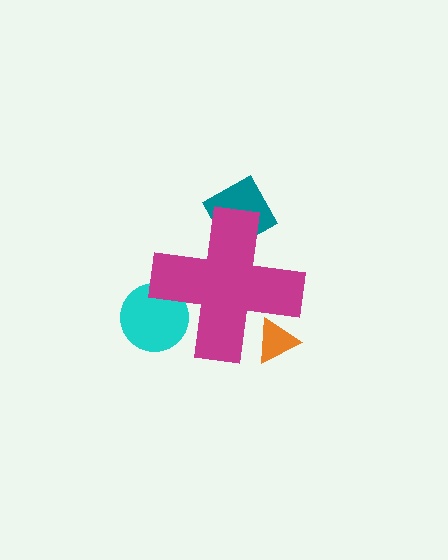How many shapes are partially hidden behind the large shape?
3 shapes are partially hidden.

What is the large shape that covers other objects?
A magenta cross.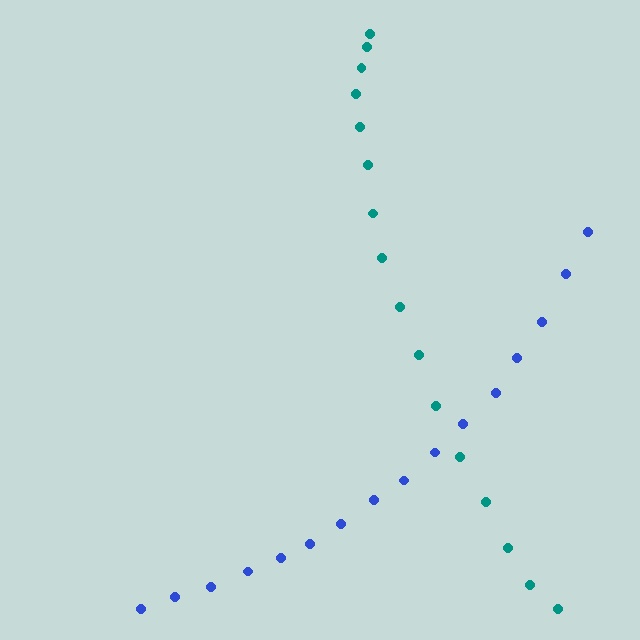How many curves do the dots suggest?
There are 2 distinct paths.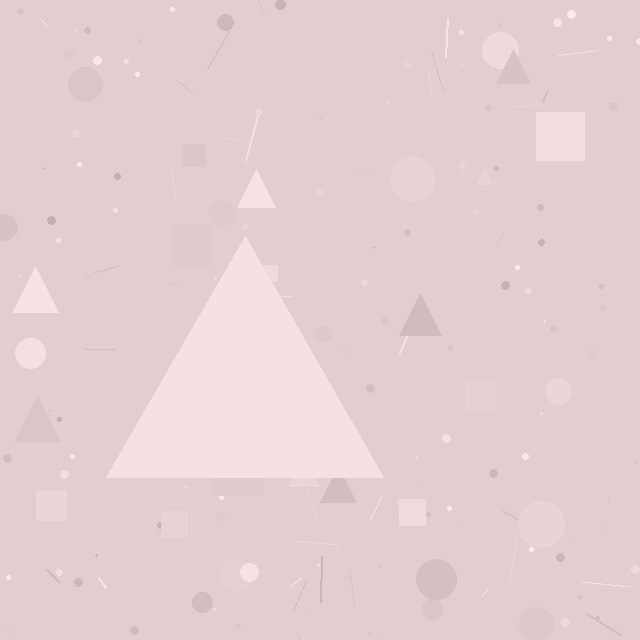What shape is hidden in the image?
A triangle is hidden in the image.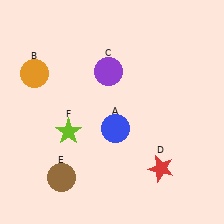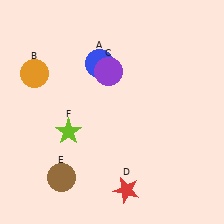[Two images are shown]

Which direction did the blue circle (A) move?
The blue circle (A) moved up.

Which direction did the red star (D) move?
The red star (D) moved left.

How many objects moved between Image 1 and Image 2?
2 objects moved between the two images.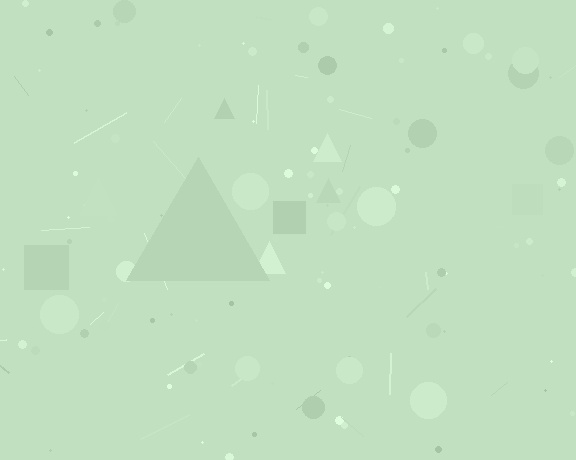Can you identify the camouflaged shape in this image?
The camouflaged shape is a triangle.